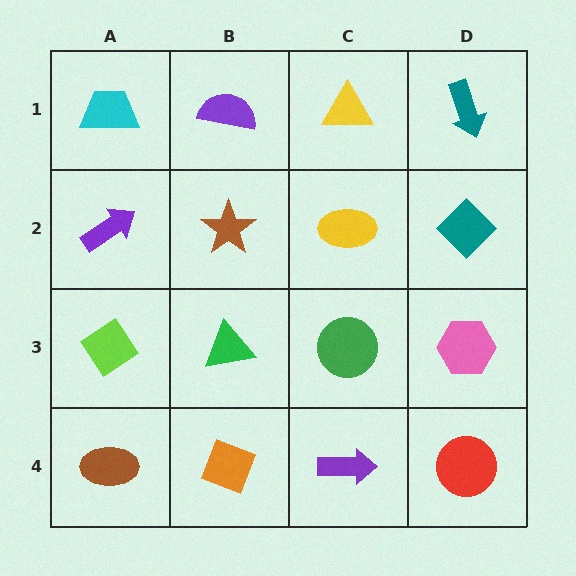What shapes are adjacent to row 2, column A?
A cyan trapezoid (row 1, column A), a lime diamond (row 3, column A), a brown star (row 2, column B).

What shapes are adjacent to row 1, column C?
A yellow ellipse (row 2, column C), a purple semicircle (row 1, column B), a teal arrow (row 1, column D).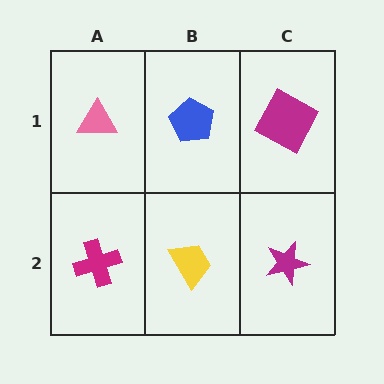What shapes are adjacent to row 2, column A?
A pink triangle (row 1, column A), a yellow trapezoid (row 2, column B).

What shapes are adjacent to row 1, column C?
A magenta star (row 2, column C), a blue pentagon (row 1, column B).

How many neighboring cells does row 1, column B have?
3.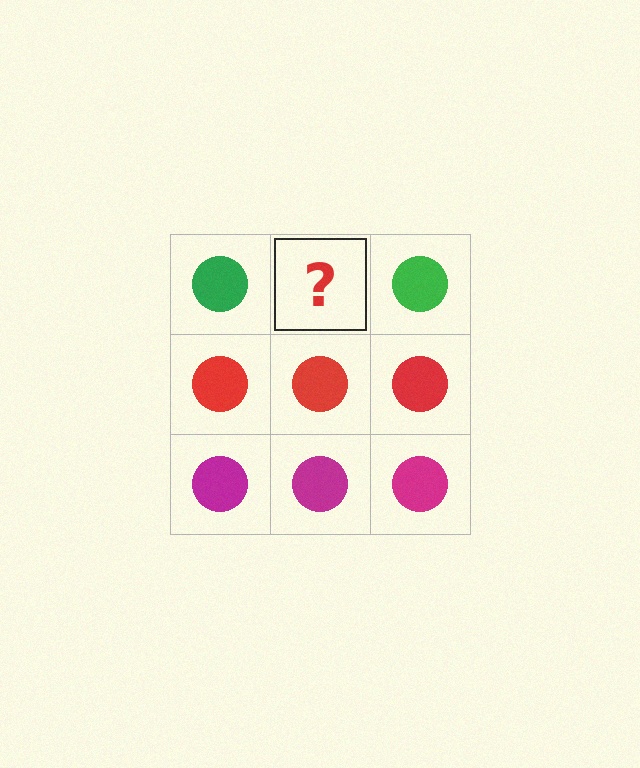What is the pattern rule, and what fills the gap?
The rule is that each row has a consistent color. The gap should be filled with a green circle.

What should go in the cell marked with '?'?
The missing cell should contain a green circle.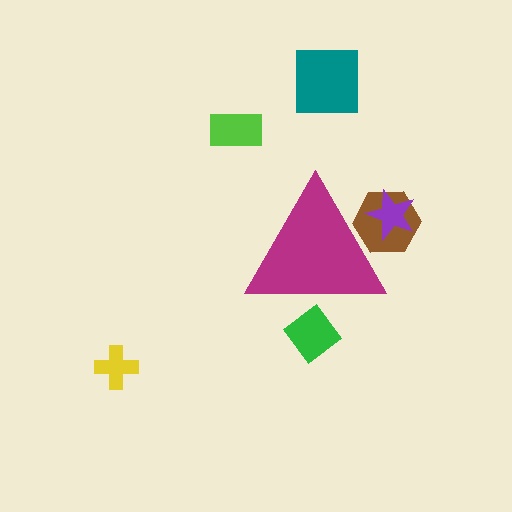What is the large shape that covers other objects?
A magenta triangle.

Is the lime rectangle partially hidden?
No, the lime rectangle is fully visible.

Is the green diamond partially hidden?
Yes, the green diamond is partially hidden behind the magenta triangle.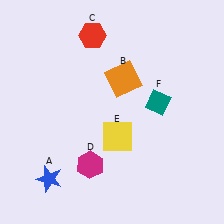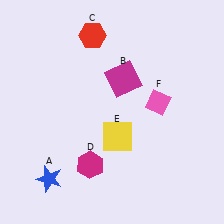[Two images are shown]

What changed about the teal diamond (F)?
In Image 1, F is teal. In Image 2, it changed to pink.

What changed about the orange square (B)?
In Image 1, B is orange. In Image 2, it changed to magenta.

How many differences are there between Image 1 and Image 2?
There are 2 differences between the two images.